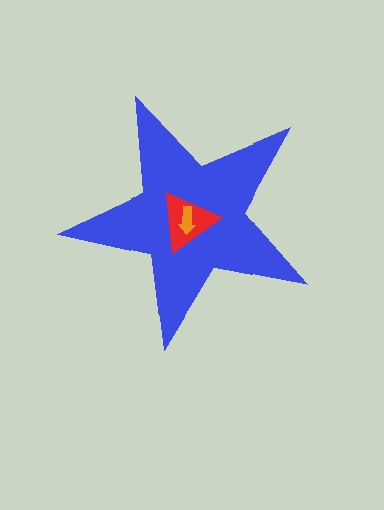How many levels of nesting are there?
3.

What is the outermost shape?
The blue star.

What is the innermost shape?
The orange arrow.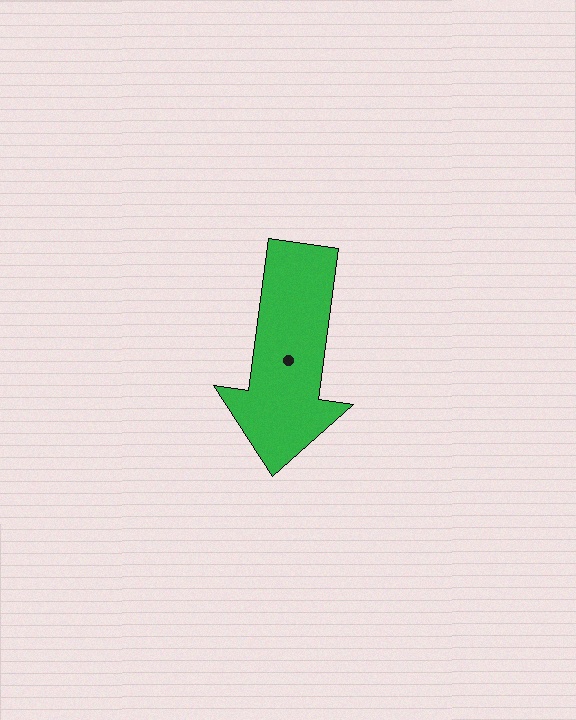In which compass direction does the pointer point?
South.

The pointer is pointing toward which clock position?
Roughly 6 o'clock.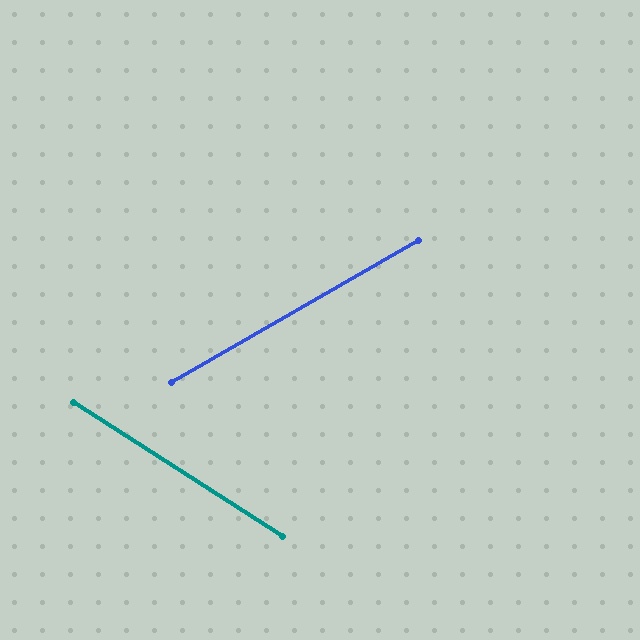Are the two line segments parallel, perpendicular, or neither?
Neither parallel nor perpendicular — they differ by about 63°.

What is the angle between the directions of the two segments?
Approximately 63 degrees.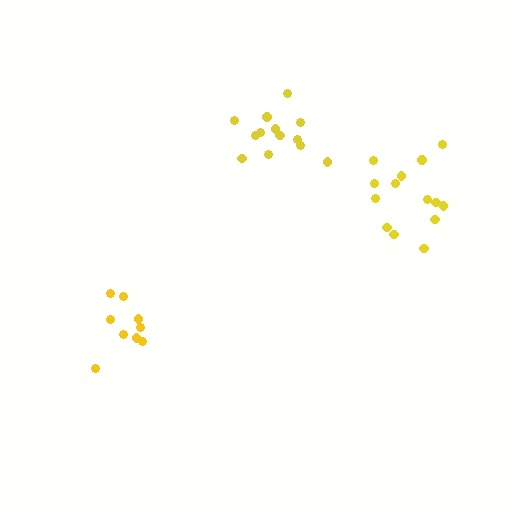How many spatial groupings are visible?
There are 3 spatial groupings.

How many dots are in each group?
Group 1: 9 dots, Group 2: 13 dots, Group 3: 14 dots (36 total).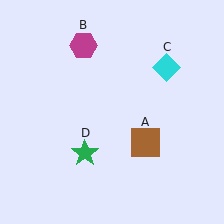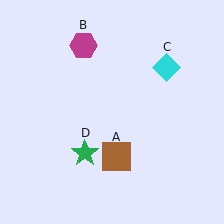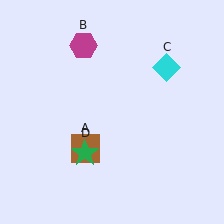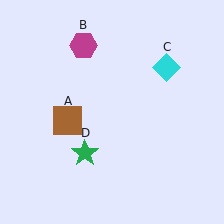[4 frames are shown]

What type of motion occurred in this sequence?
The brown square (object A) rotated clockwise around the center of the scene.